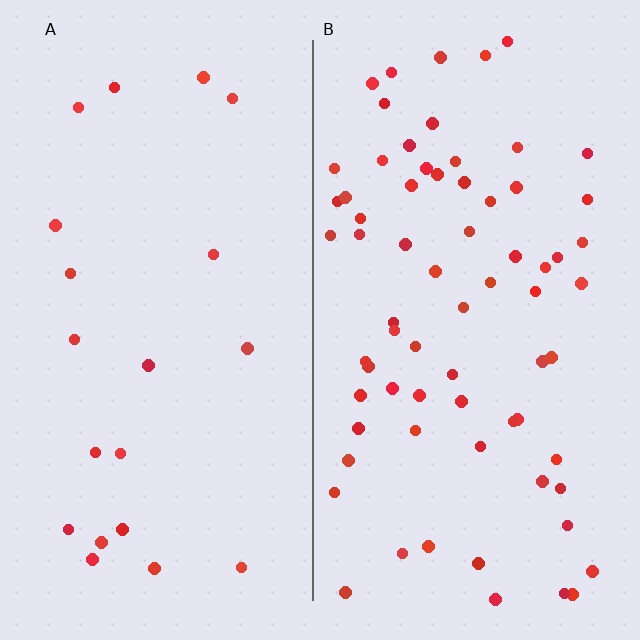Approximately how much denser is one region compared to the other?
Approximately 3.5× — region B over region A.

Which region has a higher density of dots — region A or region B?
B (the right).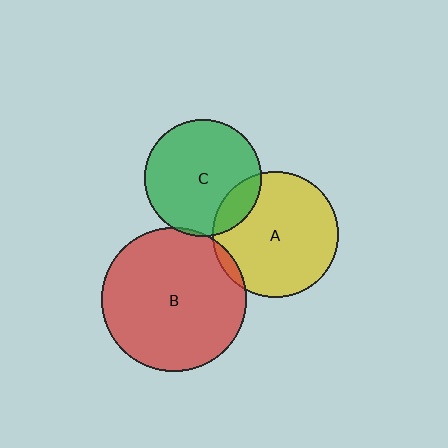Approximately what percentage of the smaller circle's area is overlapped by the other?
Approximately 5%.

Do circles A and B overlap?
Yes.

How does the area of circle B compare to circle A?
Approximately 1.3 times.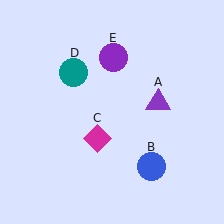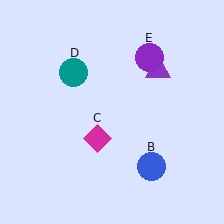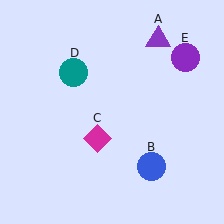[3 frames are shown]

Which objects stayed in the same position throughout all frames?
Blue circle (object B) and magenta diamond (object C) and teal circle (object D) remained stationary.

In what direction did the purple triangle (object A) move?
The purple triangle (object A) moved up.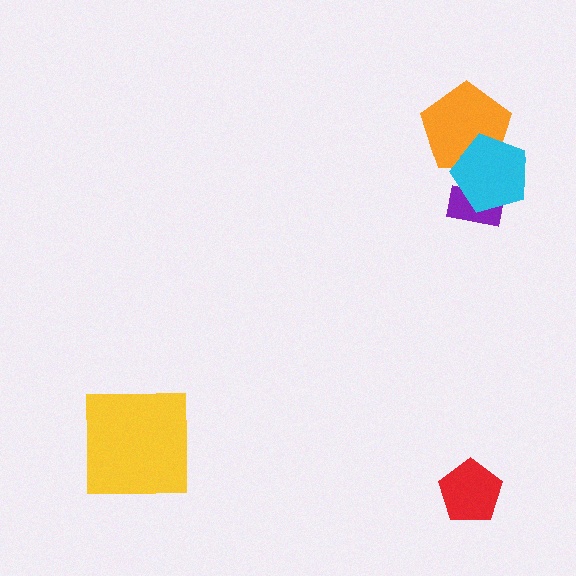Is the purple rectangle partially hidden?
Yes, it is partially covered by another shape.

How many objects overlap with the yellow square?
0 objects overlap with the yellow square.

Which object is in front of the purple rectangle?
The cyan pentagon is in front of the purple rectangle.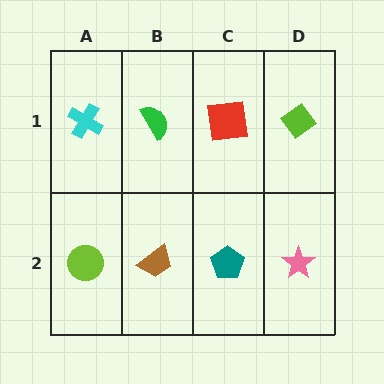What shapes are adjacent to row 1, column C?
A teal pentagon (row 2, column C), a green semicircle (row 1, column B), a lime diamond (row 1, column D).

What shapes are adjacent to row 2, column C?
A red square (row 1, column C), a brown trapezoid (row 2, column B), a pink star (row 2, column D).